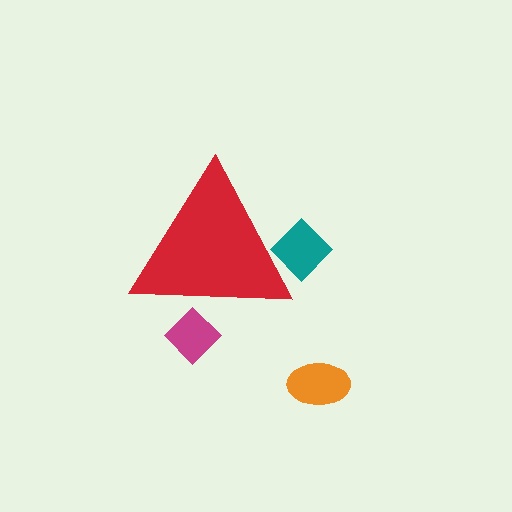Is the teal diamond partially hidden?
Yes, the teal diamond is partially hidden behind the red triangle.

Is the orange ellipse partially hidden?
No, the orange ellipse is fully visible.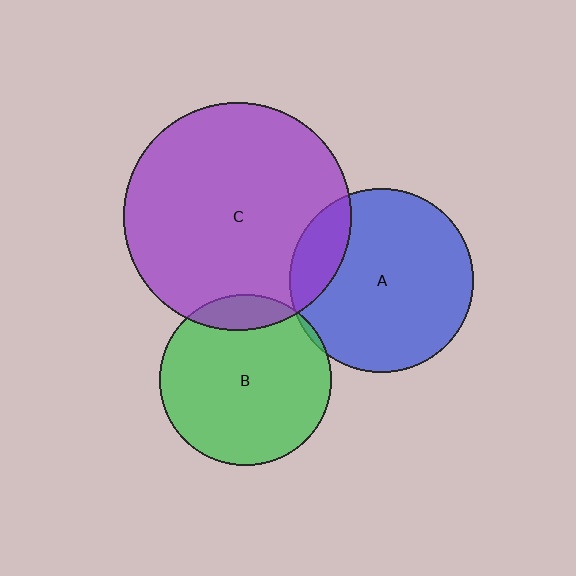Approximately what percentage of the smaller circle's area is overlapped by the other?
Approximately 5%.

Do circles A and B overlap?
Yes.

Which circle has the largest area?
Circle C (purple).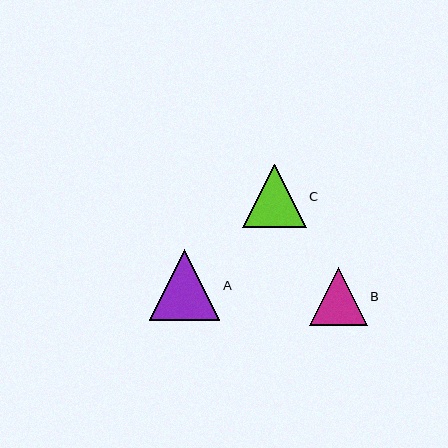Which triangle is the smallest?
Triangle B is the smallest with a size of approximately 58 pixels.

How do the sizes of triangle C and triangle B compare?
Triangle C and triangle B are approximately the same size.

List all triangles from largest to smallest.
From largest to smallest: A, C, B.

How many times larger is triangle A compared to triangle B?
Triangle A is approximately 1.2 times the size of triangle B.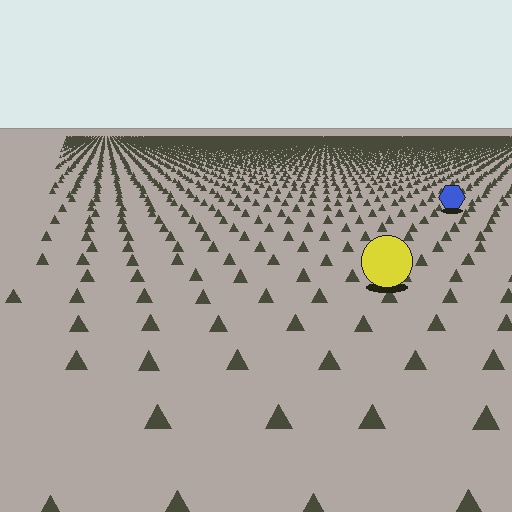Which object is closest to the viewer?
The yellow circle is closest. The texture marks near it are larger and more spread out.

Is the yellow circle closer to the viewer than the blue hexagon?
Yes. The yellow circle is closer — you can tell from the texture gradient: the ground texture is coarser near it.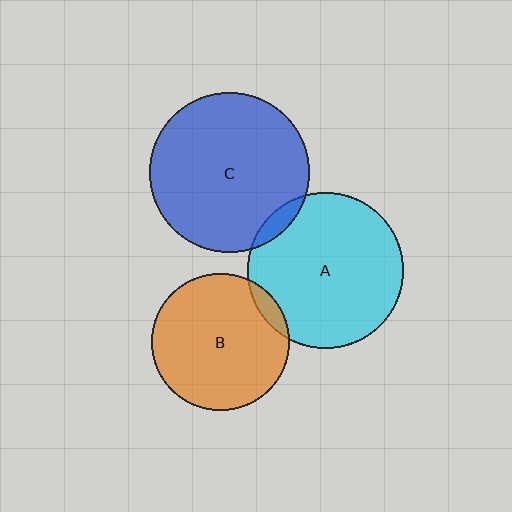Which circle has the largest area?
Circle C (blue).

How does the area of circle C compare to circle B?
Approximately 1.4 times.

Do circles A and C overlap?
Yes.